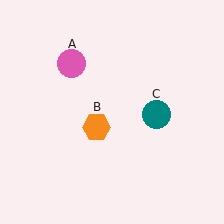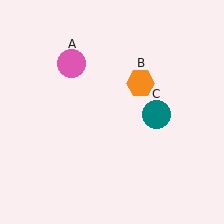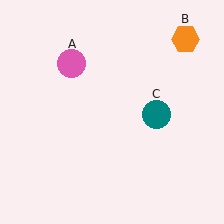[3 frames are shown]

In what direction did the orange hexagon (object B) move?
The orange hexagon (object B) moved up and to the right.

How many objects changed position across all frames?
1 object changed position: orange hexagon (object B).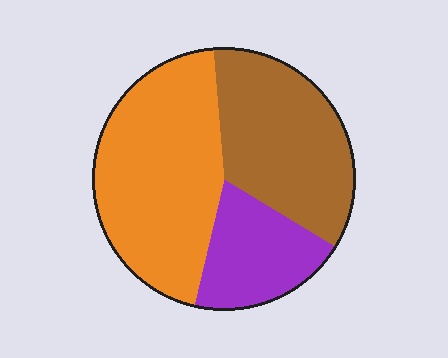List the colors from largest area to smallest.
From largest to smallest: orange, brown, purple.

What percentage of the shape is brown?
Brown covers 35% of the shape.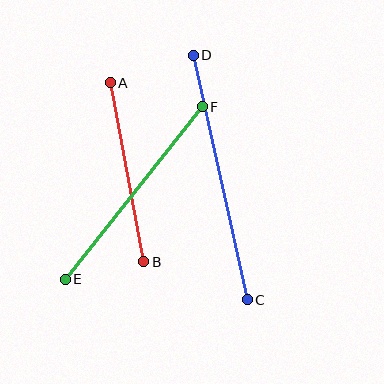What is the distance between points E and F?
The distance is approximately 220 pixels.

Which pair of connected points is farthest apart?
Points C and D are farthest apart.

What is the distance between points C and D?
The distance is approximately 250 pixels.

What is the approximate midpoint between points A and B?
The midpoint is at approximately (127, 172) pixels.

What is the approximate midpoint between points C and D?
The midpoint is at approximately (220, 178) pixels.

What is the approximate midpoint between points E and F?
The midpoint is at approximately (134, 193) pixels.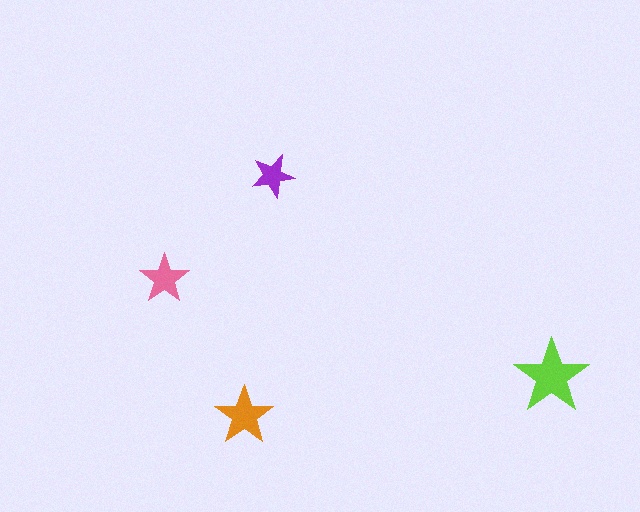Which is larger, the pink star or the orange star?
The orange one.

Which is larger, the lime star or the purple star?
The lime one.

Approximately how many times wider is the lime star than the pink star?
About 1.5 times wider.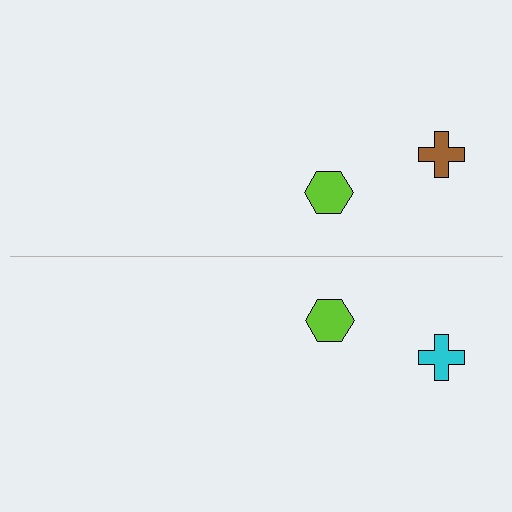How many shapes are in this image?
There are 4 shapes in this image.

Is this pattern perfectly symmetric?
No, the pattern is not perfectly symmetric. The cyan cross on the bottom side breaks the symmetry — its mirror counterpart is brown.